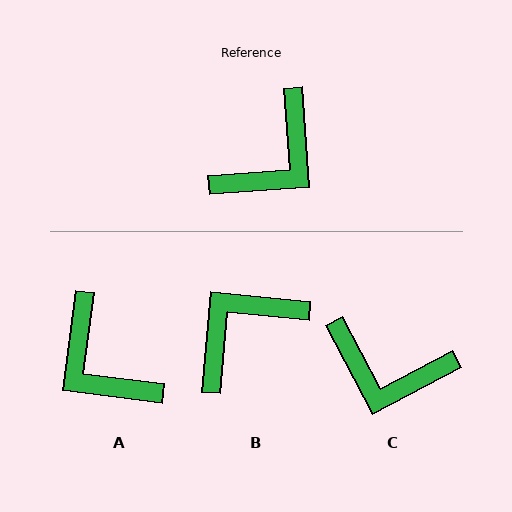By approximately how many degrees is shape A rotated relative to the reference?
Approximately 101 degrees clockwise.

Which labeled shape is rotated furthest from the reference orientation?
B, about 171 degrees away.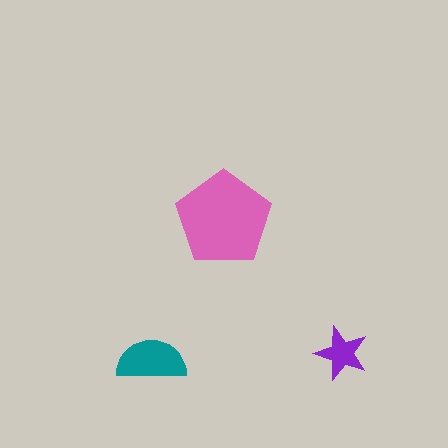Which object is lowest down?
The teal semicircle is bottommost.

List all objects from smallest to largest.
The purple star, the teal semicircle, the pink pentagon.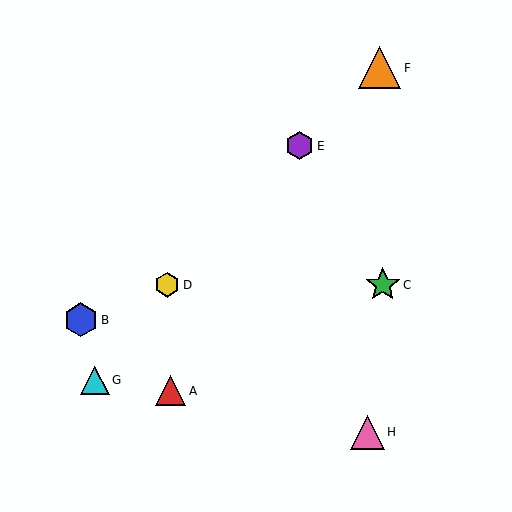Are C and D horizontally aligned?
Yes, both are at y≈285.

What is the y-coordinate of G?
Object G is at y≈380.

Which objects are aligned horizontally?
Objects C, D are aligned horizontally.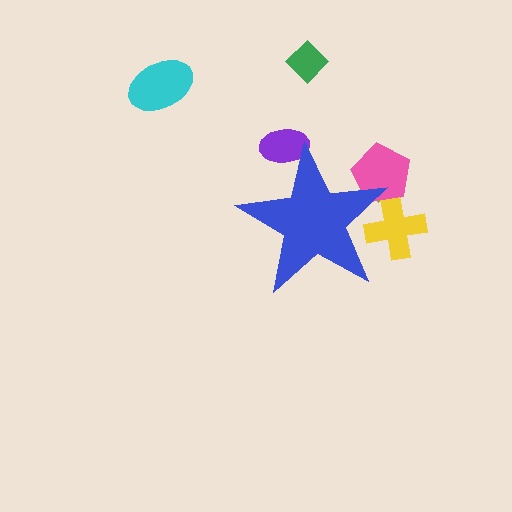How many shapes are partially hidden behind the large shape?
4 shapes are partially hidden.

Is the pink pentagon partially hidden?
Yes, the pink pentagon is partially hidden behind the blue star.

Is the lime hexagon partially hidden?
Yes, the lime hexagon is partially hidden behind the blue star.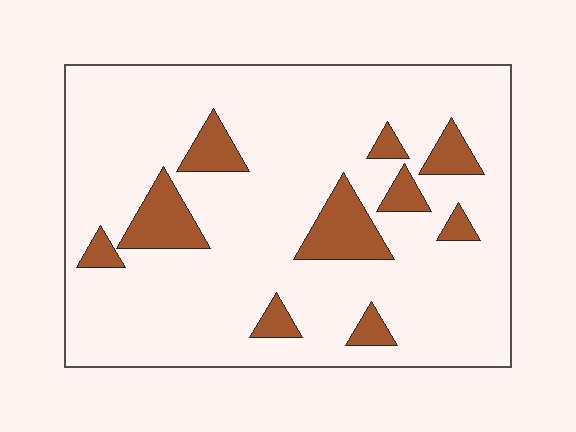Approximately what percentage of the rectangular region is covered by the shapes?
Approximately 15%.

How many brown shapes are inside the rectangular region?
10.